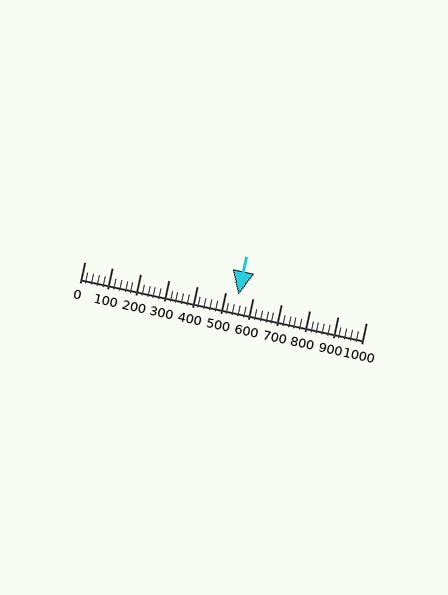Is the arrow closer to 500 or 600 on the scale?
The arrow is closer to 500.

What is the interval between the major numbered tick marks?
The major tick marks are spaced 100 units apart.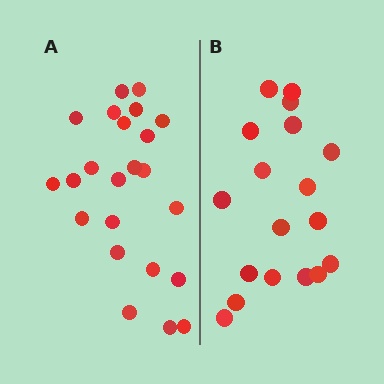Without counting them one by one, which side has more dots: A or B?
Region A (the left region) has more dots.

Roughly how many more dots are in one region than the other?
Region A has about 5 more dots than region B.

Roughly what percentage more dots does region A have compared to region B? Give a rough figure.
About 30% more.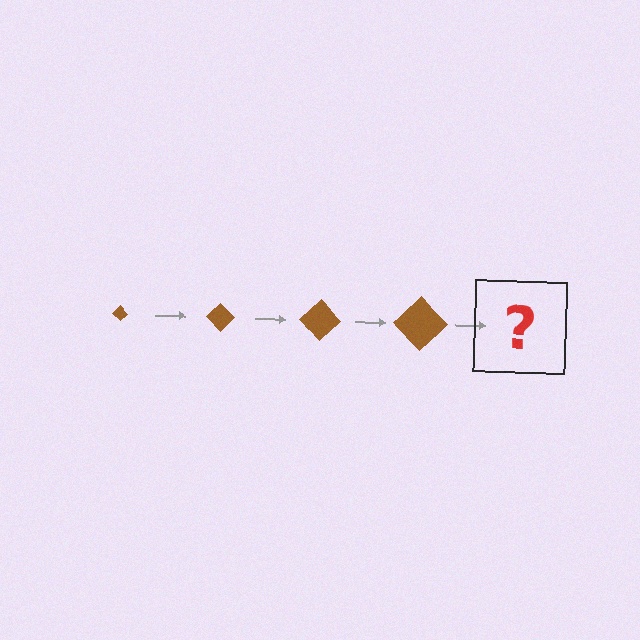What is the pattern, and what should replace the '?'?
The pattern is that the diamond gets progressively larger each step. The '?' should be a brown diamond, larger than the previous one.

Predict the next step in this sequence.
The next step is a brown diamond, larger than the previous one.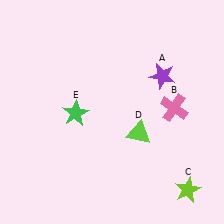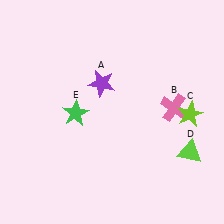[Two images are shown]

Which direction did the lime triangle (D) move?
The lime triangle (D) moved right.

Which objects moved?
The objects that moved are: the purple star (A), the lime star (C), the lime triangle (D).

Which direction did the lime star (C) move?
The lime star (C) moved up.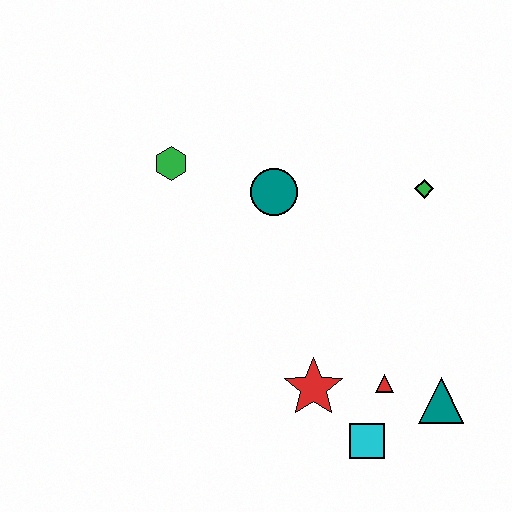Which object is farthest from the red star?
The green hexagon is farthest from the red star.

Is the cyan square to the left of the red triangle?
Yes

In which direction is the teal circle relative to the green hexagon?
The teal circle is to the right of the green hexagon.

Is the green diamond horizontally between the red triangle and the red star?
No